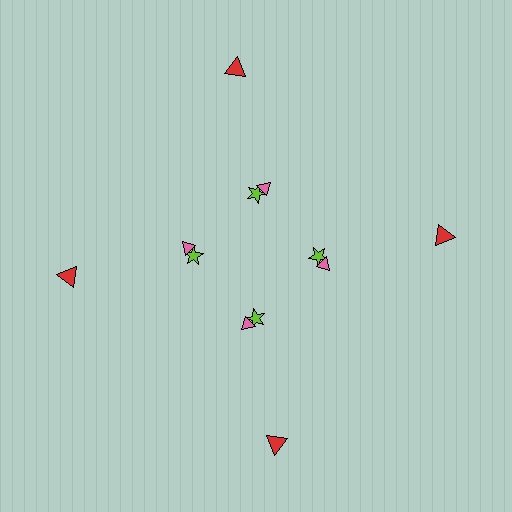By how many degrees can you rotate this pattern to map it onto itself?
The pattern maps onto itself every 90 degrees of rotation.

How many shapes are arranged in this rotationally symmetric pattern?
There are 12 shapes, arranged in 4 groups of 3.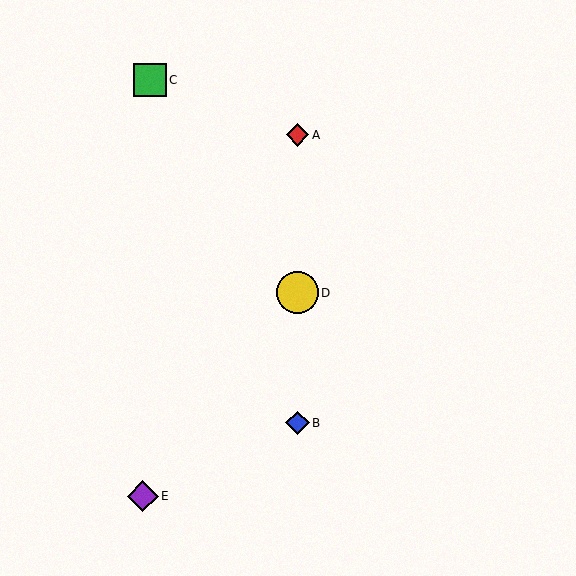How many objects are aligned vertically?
3 objects (A, B, D) are aligned vertically.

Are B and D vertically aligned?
Yes, both are at x≈297.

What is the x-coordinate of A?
Object A is at x≈297.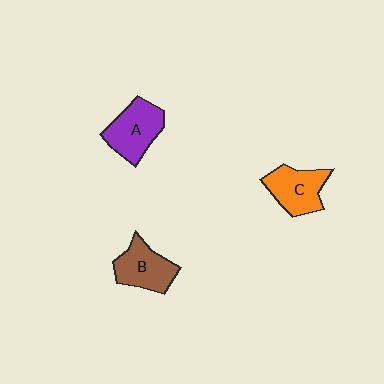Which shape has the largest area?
Shape A (purple).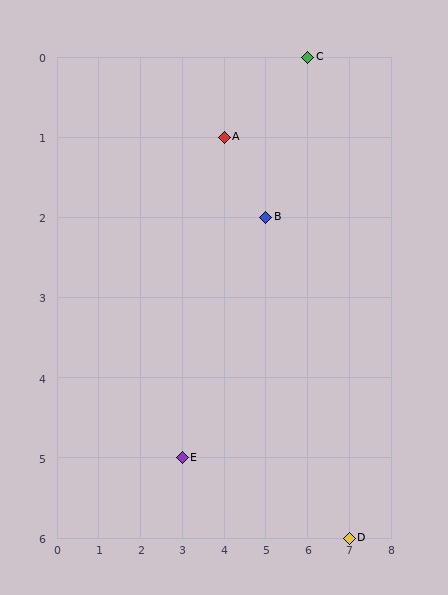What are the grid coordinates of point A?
Point A is at grid coordinates (4, 1).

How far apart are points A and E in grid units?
Points A and E are 1 column and 4 rows apart (about 4.1 grid units diagonally).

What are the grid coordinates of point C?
Point C is at grid coordinates (6, 0).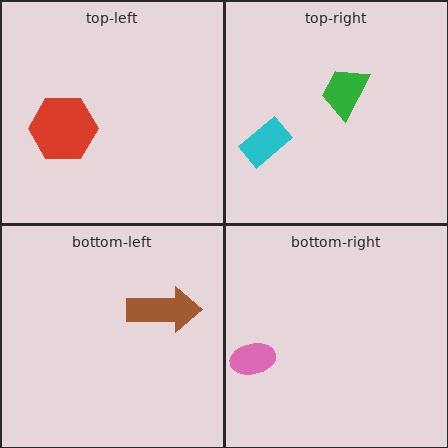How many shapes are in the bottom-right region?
1.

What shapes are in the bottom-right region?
The pink ellipse.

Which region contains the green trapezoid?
The top-right region.